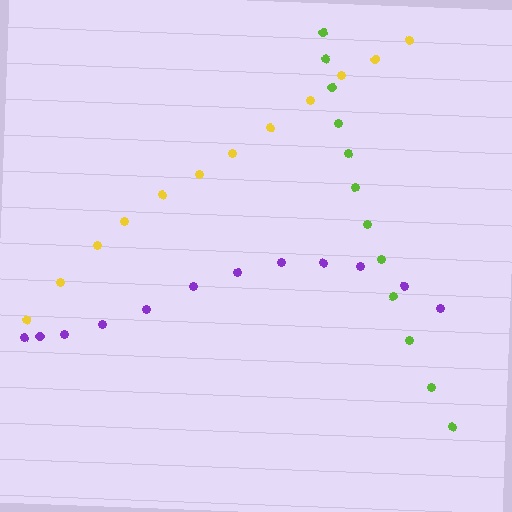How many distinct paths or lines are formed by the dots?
There are 3 distinct paths.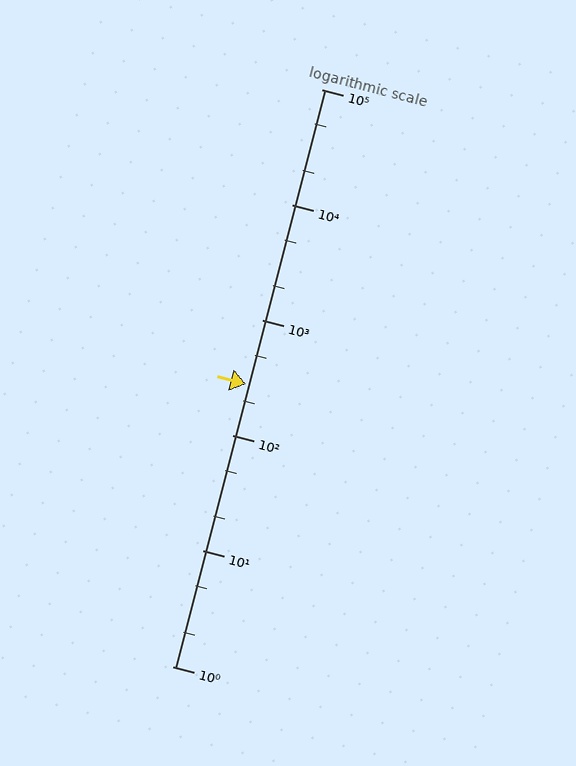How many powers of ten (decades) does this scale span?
The scale spans 5 decades, from 1 to 100000.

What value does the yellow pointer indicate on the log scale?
The pointer indicates approximately 280.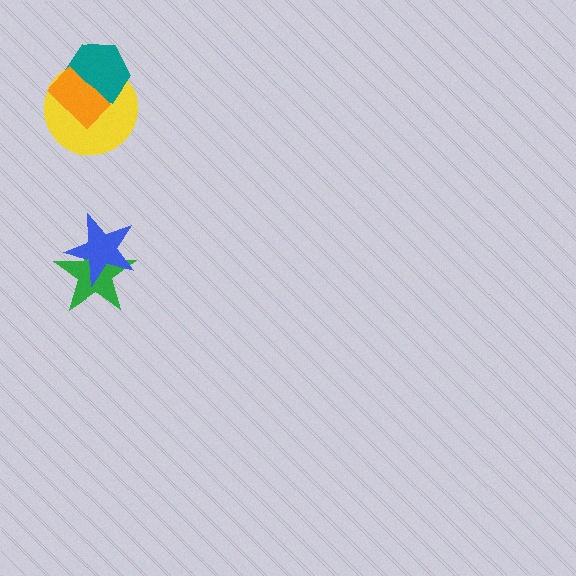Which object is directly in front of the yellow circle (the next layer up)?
The teal hexagon is directly in front of the yellow circle.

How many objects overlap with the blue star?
1 object overlaps with the blue star.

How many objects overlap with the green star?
1 object overlaps with the green star.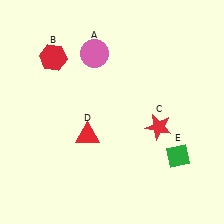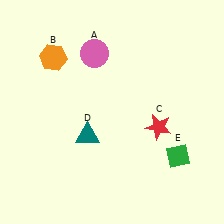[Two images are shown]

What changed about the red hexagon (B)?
In Image 1, B is red. In Image 2, it changed to orange.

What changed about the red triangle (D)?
In Image 1, D is red. In Image 2, it changed to teal.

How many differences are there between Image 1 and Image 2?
There are 2 differences between the two images.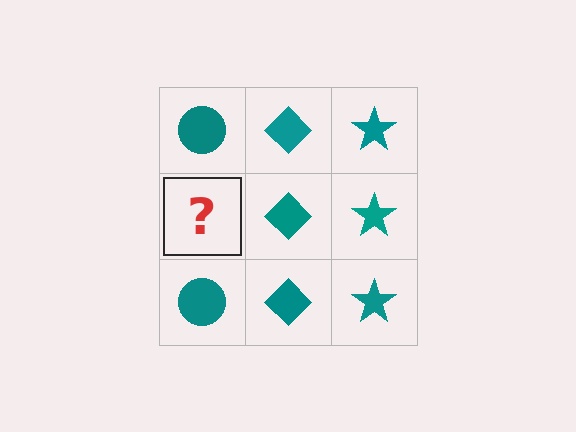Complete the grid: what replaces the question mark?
The question mark should be replaced with a teal circle.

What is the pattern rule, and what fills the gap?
The rule is that each column has a consistent shape. The gap should be filled with a teal circle.